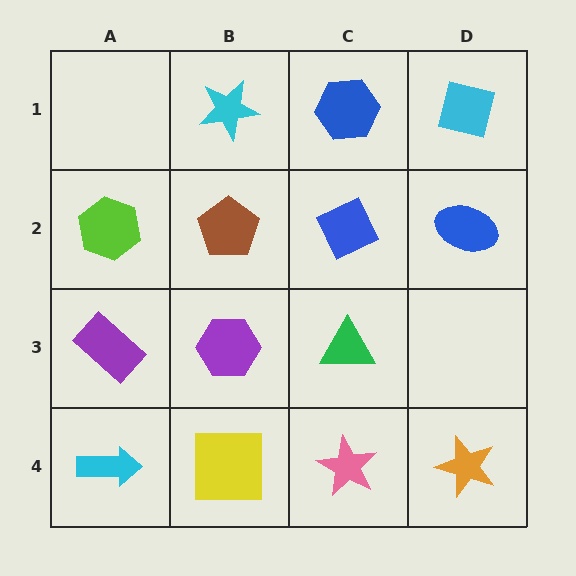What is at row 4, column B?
A yellow square.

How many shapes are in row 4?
4 shapes.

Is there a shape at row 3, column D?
No, that cell is empty.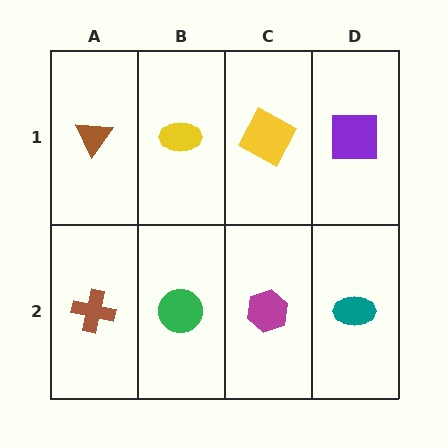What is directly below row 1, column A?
A brown cross.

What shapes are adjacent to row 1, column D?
A teal ellipse (row 2, column D), a yellow square (row 1, column C).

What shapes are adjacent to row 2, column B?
A yellow ellipse (row 1, column B), a brown cross (row 2, column A), a magenta hexagon (row 2, column C).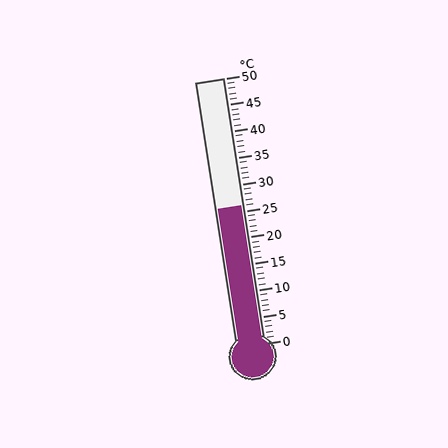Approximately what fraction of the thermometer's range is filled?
The thermometer is filled to approximately 50% of its range.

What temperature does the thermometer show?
The thermometer shows approximately 26°C.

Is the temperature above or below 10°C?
The temperature is above 10°C.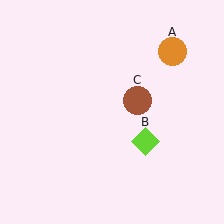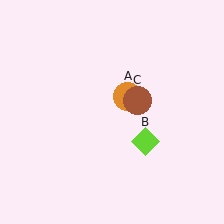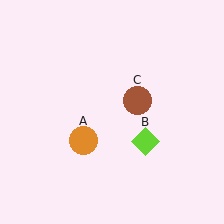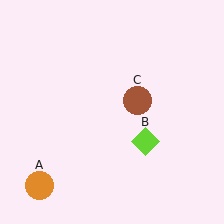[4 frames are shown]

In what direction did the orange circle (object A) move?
The orange circle (object A) moved down and to the left.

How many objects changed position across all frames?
1 object changed position: orange circle (object A).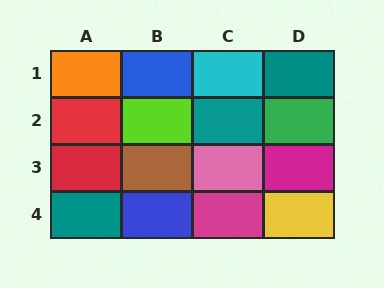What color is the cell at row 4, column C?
Magenta.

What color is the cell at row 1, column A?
Orange.